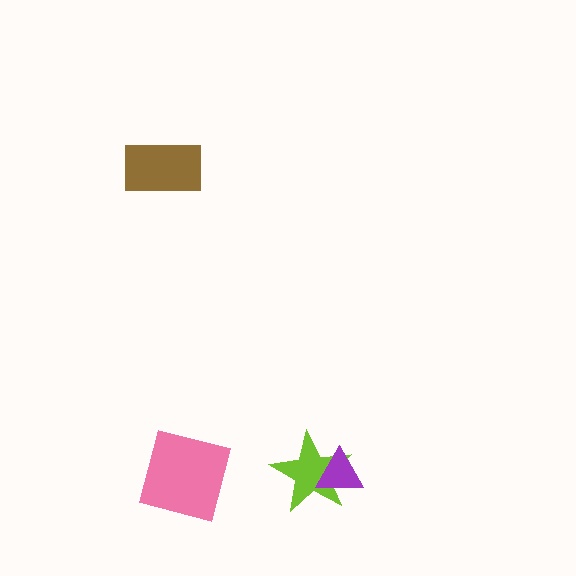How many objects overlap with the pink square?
0 objects overlap with the pink square.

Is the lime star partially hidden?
Yes, it is partially covered by another shape.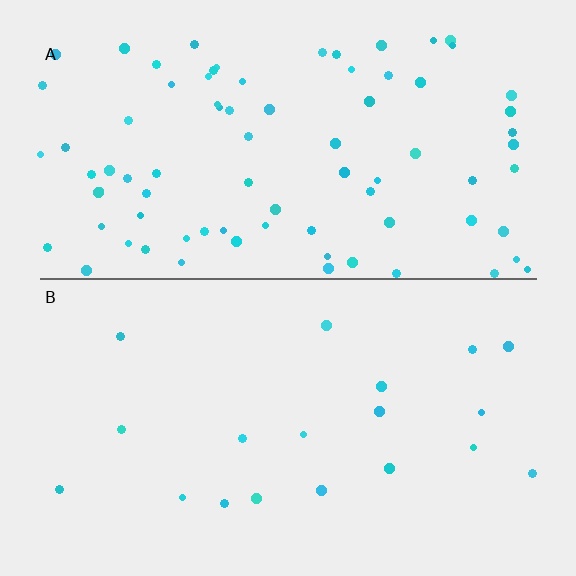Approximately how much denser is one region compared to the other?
Approximately 4.3× — region A over region B.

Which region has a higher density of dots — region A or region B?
A (the top).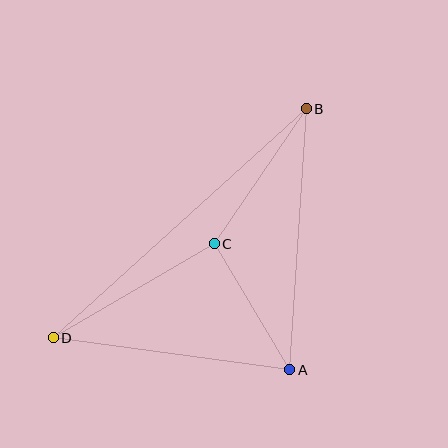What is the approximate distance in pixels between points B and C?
The distance between B and C is approximately 163 pixels.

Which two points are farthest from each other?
Points B and D are farthest from each other.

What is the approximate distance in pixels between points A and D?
The distance between A and D is approximately 239 pixels.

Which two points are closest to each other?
Points A and C are closest to each other.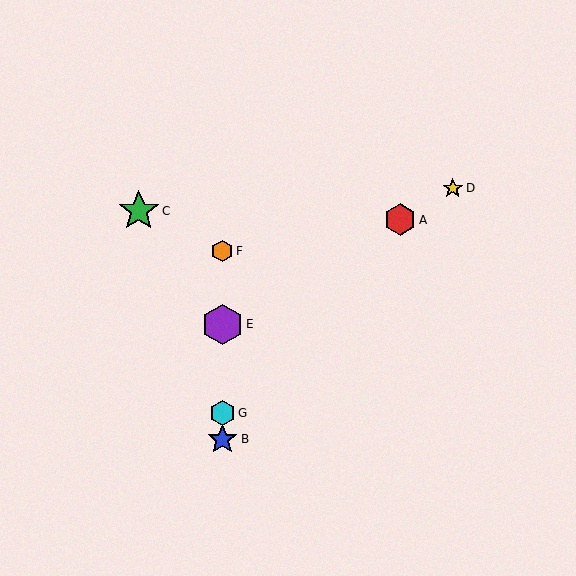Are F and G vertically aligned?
Yes, both are at x≈222.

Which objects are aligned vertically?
Objects B, E, F, G are aligned vertically.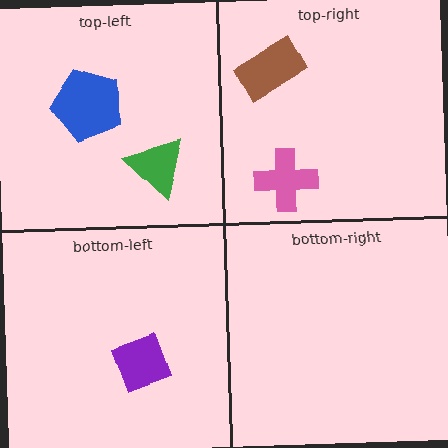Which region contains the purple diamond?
The bottom-left region.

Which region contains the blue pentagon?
The top-left region.